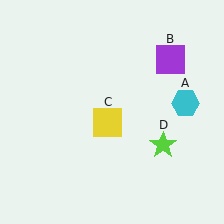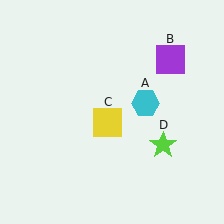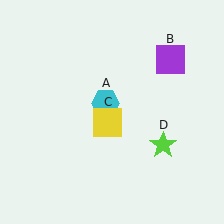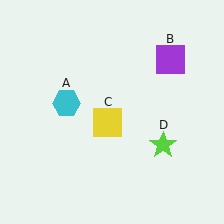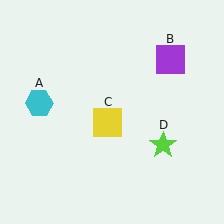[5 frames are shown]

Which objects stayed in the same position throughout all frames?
Purple square (object B) and yellow square (object C) and lime star (object D) remained stationary.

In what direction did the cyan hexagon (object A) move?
The cyan hexagon (object A) moved left.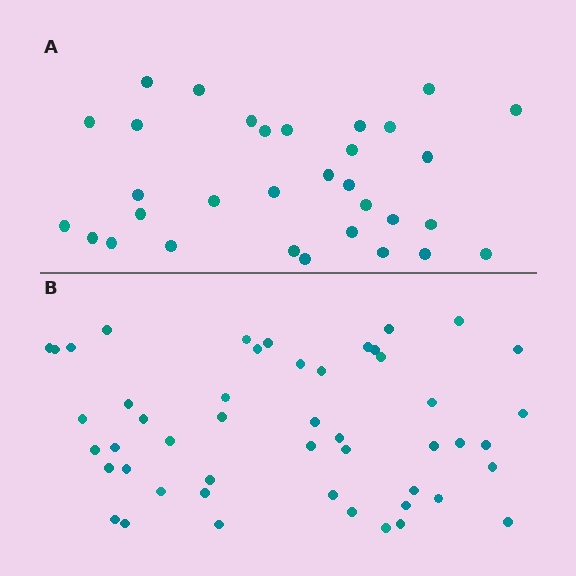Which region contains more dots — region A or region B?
Region B (the bottom region) has more dots.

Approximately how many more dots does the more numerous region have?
Region B has approximately 15 more dots than region A.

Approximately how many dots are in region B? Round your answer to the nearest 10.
About 50 dots. (The exact count is 49, which rounds to 50.)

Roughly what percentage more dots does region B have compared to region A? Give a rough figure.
About 55% more.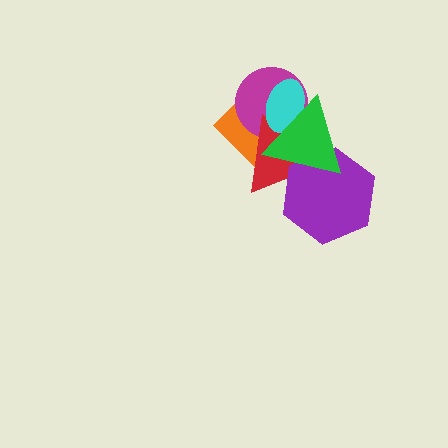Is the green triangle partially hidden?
No, no other shape covers it.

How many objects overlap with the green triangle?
5 objects overlap with the green triangle.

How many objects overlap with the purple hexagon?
2 objects overlap with the purple hexagon.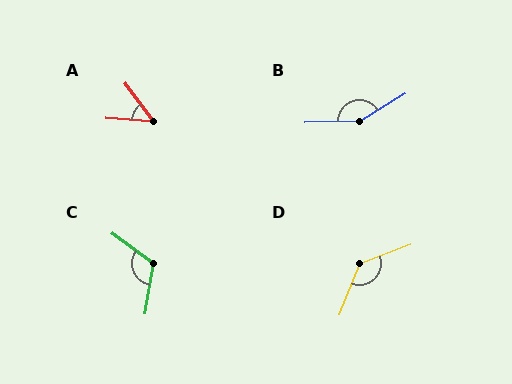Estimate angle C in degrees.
Approximately 117 degrees.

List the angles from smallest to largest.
A (48°), C (117°), D (132°), B (150°).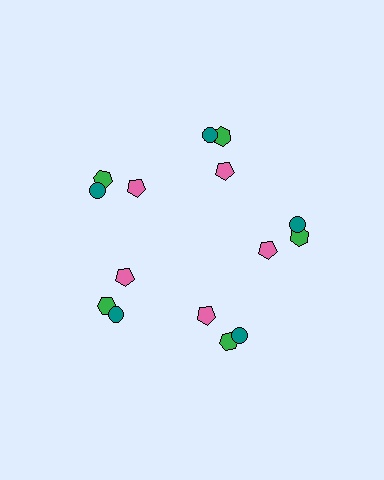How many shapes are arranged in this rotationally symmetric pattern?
There are 15 shapes, arranged in 5 groups of 3.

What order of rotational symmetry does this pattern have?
This pattern has 5-fold rotational symmetry.